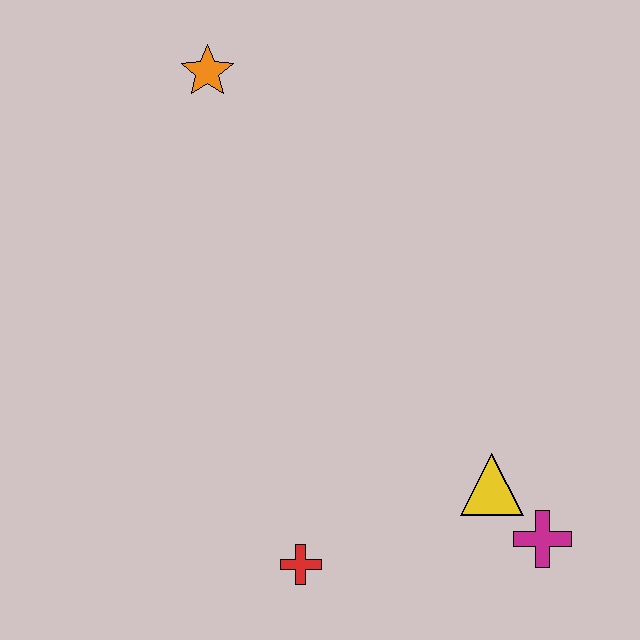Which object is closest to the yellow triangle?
The magenta cross is closest to the yellow triangle.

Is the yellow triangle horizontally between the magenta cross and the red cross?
Yes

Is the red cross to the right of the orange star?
Yes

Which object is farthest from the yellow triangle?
The orange star is farthest from the yellow triangle.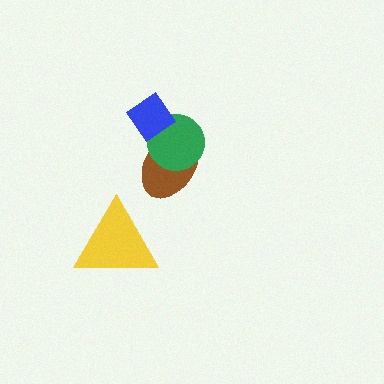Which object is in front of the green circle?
The blue diamond is in front of the green circle.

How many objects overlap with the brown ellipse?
2 objects overlap with the brown ellipse.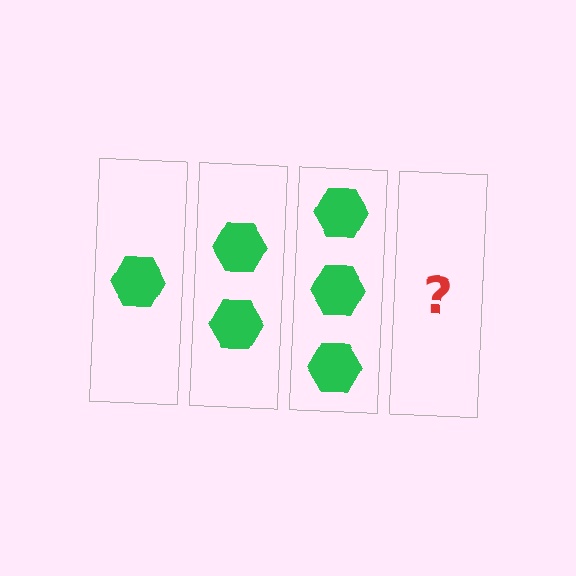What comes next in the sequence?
The next element should be 4 hexagons.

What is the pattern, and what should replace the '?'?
The pattern is that each step adds one more hexagon. The '?' should be 4 hexagons.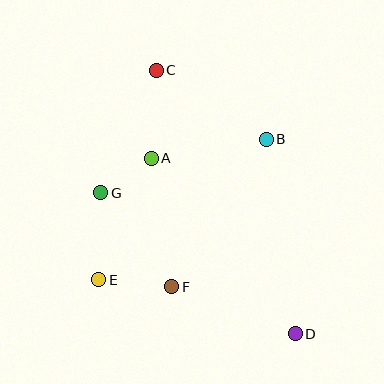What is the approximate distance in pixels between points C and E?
The distance between C and E is approximately 217 pixels.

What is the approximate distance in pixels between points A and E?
The distance between A and E is approximately 132 pixels.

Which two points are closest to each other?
Points A and G are closest to each other.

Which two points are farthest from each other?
Points C and D are farthest from each other.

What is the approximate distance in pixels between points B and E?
The distance between B and E is approximately 219 pixels.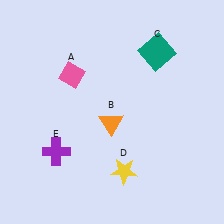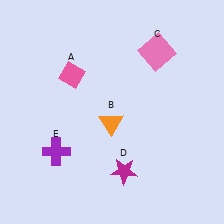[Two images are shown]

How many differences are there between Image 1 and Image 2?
There are 2 differences between the two images.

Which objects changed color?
C changed from teal to pink. D changed from yellow to magenta.